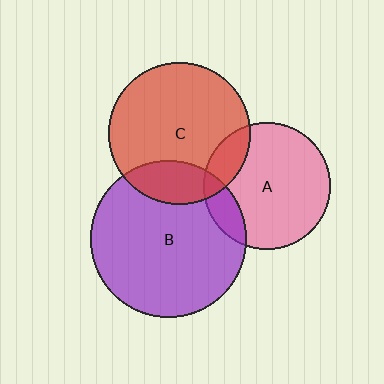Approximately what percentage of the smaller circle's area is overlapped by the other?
Approximately 15%.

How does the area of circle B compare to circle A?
Approximately 1.5 times.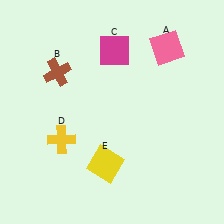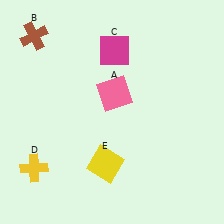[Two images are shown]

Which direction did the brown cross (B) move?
The brown cross (B) moved up.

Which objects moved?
The objects that moved are: the pink square (A), the brown cross (B), the yellow cross (D).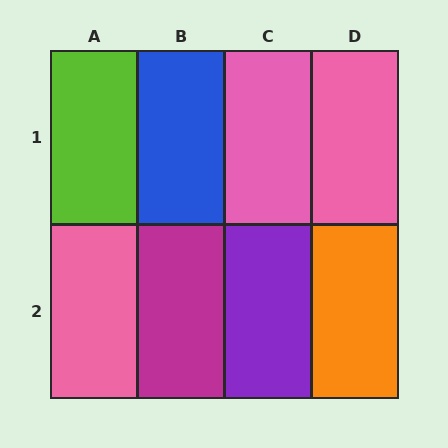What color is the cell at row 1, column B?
Blue.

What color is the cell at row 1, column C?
Pink.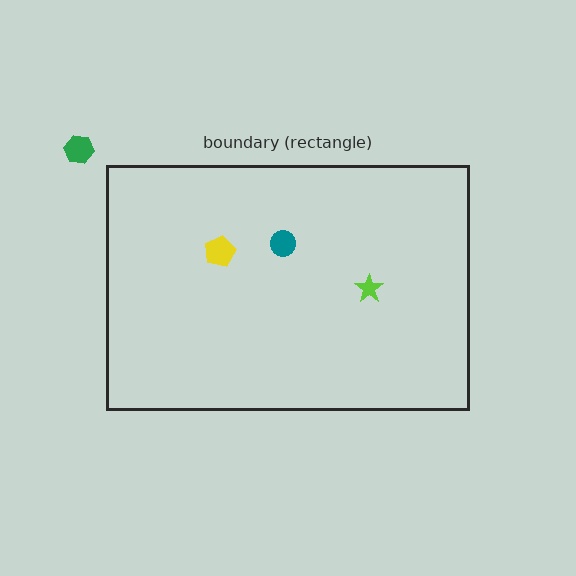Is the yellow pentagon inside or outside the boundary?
Inside.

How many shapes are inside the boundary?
3 inside, 1 outside.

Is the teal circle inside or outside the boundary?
Inside.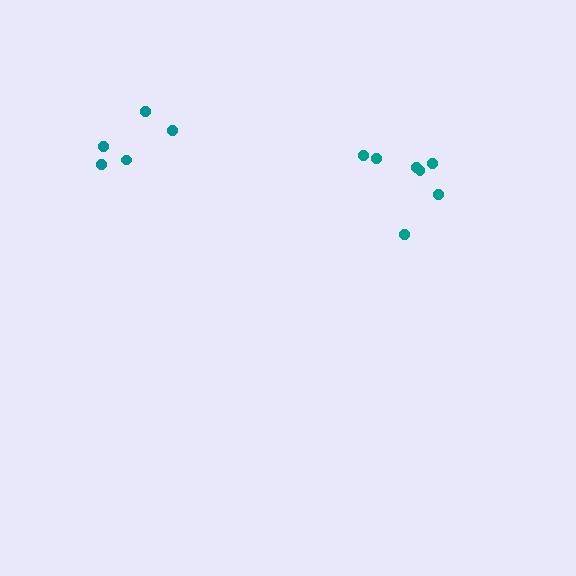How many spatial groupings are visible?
There are 2 spatial groupings.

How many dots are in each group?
Group 1: 7 dots, Group 2: 5 dots (12 total).